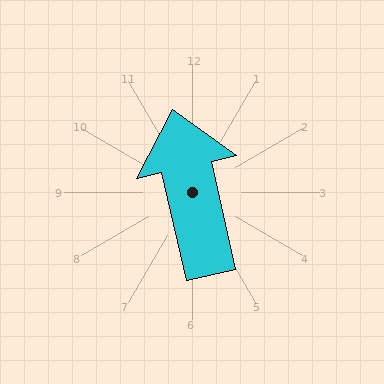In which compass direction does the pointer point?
North.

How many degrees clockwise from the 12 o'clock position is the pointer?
Approximately 347 degrees.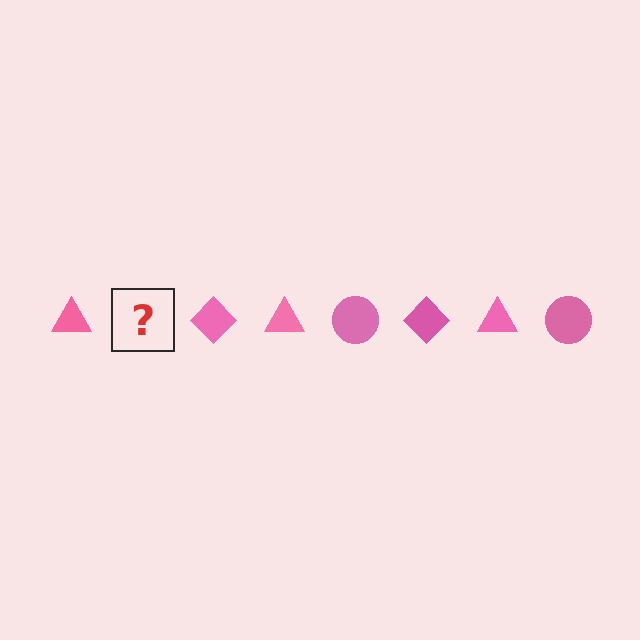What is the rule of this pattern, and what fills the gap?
The rule is that the pattern cycles through triangle, circle, diamond shapes in pink. The gap should be filled with a pink circle.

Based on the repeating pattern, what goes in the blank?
The blank should be a pink circle.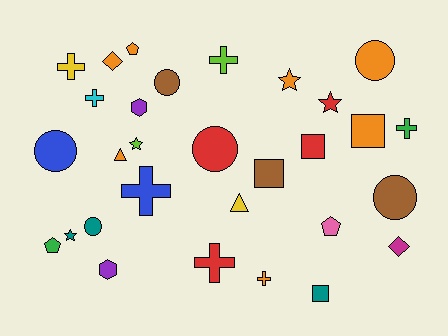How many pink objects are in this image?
There is 1 pink object.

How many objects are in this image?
There are 30 objects.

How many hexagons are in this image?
There are 2 hexagons.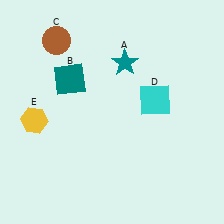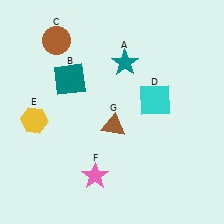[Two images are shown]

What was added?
A pink star (F), a brown triangle (G) were added in Image 2.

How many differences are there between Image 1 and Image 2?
There are 2 differences between the two images.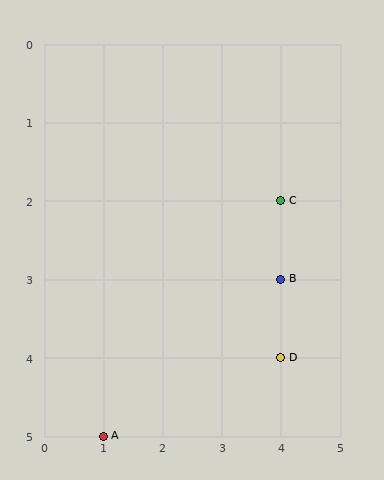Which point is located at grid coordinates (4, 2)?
Point C is at (4, 2).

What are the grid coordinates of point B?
Point B is at grid coordinates (4, 3).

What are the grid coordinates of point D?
Point D is at grid coordinates (4, 4).